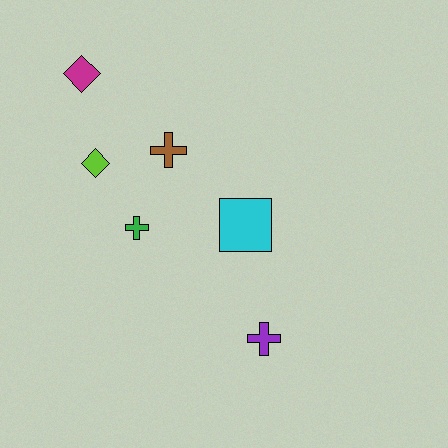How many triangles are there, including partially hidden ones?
There are no triangles.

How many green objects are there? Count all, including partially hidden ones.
There is 1 green object.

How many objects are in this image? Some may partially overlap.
There are 6 objects.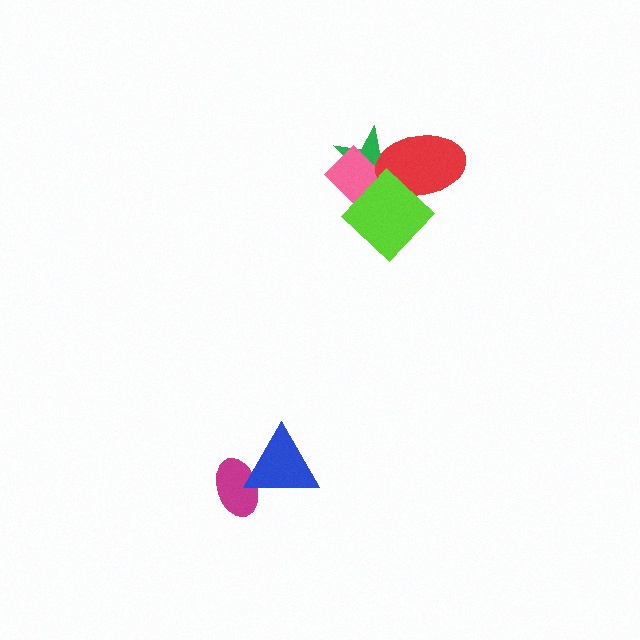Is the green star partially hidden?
Yes, it is partially covered by another shape.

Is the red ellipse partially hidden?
Yes, it is partially covered by another shape.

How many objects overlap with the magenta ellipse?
1 object overlaps with the magenta ellipse.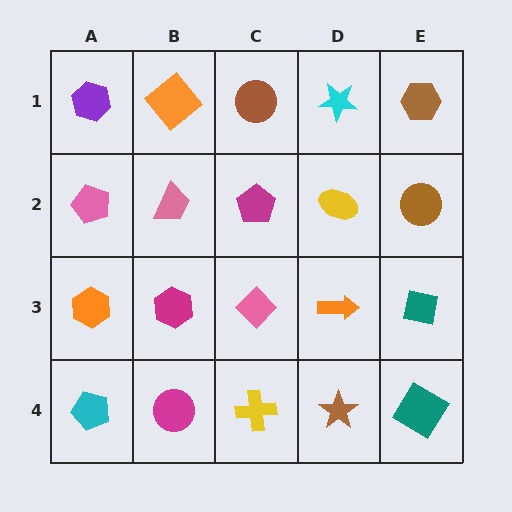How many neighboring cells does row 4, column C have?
3.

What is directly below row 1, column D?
A yellow ellipse.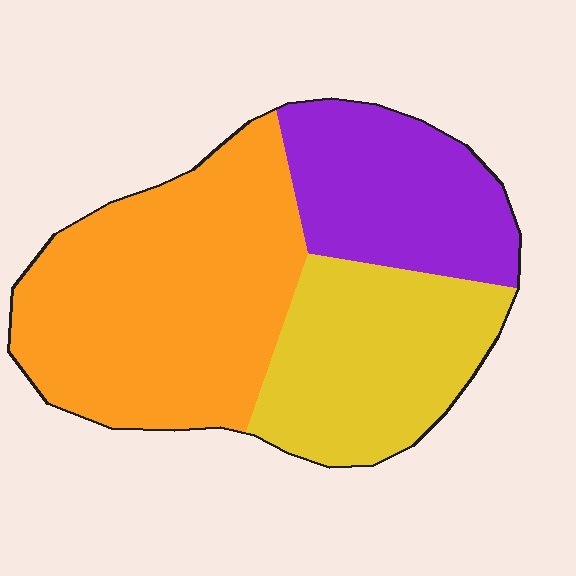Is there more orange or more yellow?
Orange.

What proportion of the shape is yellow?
Yellow covers 28% of the shape.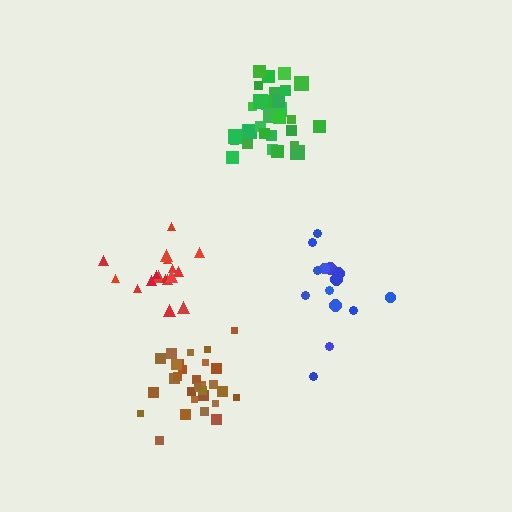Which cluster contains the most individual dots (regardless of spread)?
Green (30).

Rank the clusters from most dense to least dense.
brown, green, red, blue.